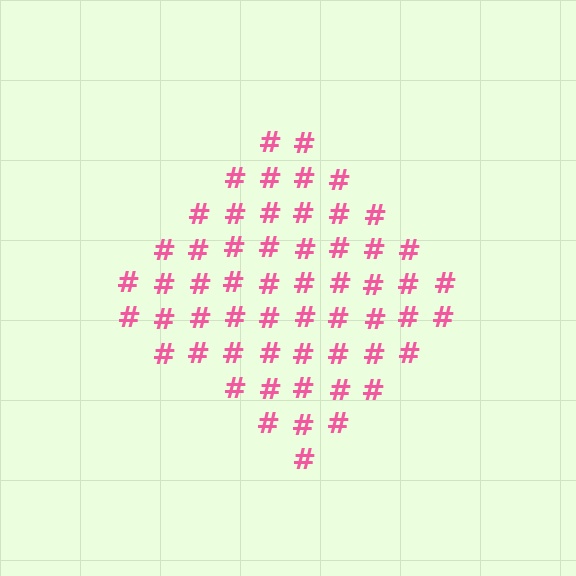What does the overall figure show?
The overall figure shows a diamond.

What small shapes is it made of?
It is made of small hash symbols.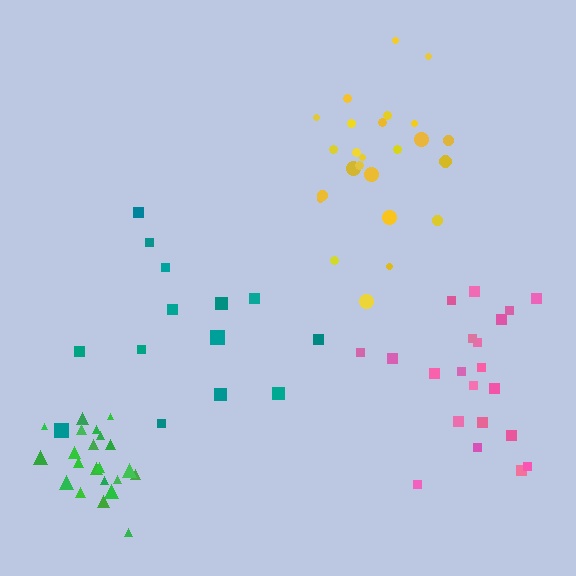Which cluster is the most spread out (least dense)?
Teal.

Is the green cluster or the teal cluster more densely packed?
Green.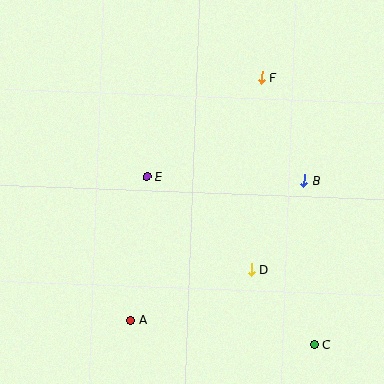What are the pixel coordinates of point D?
Point D is at (251, 269).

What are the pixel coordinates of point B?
Point B is at (304, 181).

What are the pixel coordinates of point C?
Point C is at (315, 345).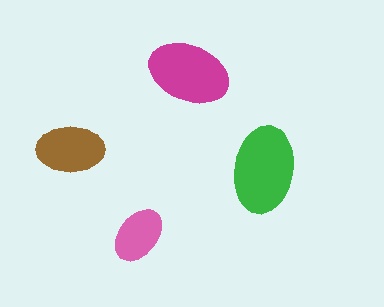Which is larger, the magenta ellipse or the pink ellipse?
The magenta one.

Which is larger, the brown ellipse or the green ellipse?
The green one.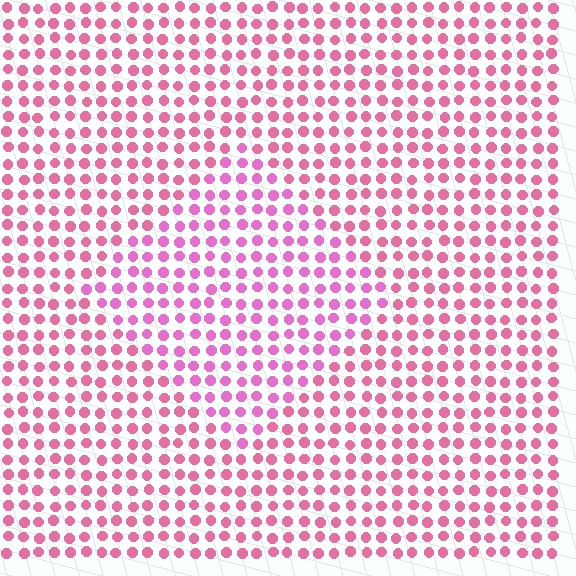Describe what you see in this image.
The image is filled with small pink elements in a uniform arrangement. A diamond-shaped region is visible where the elements are tinted to a slightly different hue, forming a subtle color boundary.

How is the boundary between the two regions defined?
The boundary is defined purely by a slight shift in hue (about 22 degrees). Spacing, size, and orientation are identical on both sides.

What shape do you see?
I see a diamond.